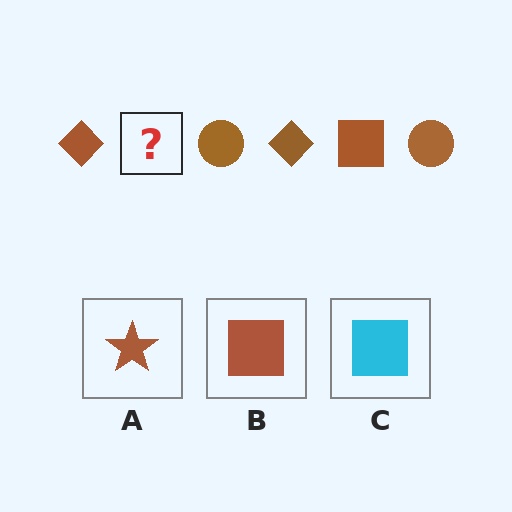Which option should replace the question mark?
Option B.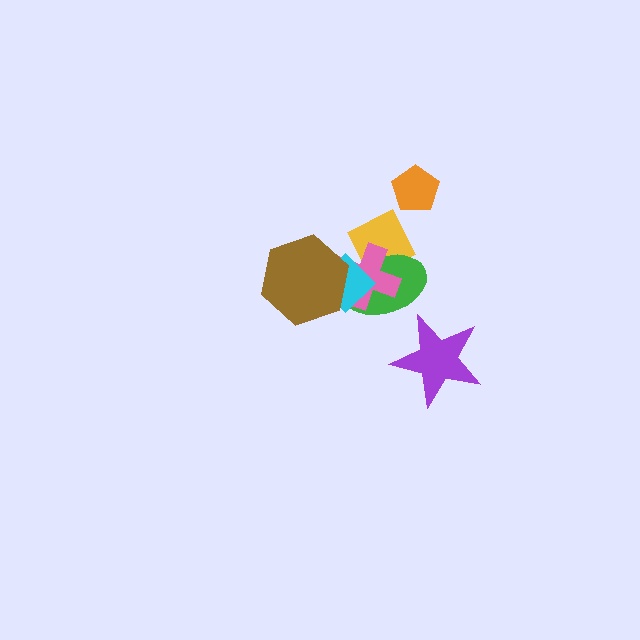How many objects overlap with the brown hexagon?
3 objects overlap with the brown hexagon.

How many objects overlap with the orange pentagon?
0 objects overlap with the orange pentagon.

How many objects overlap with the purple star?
0 objects overlap with the purple star.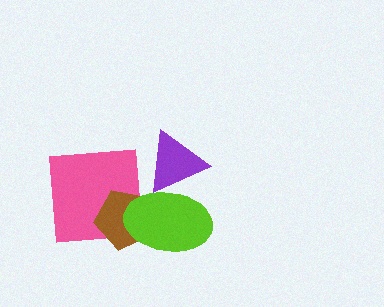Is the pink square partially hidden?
Yes, it is partially covered by another shape.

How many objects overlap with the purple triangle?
1 object overlaps with the purple triangle.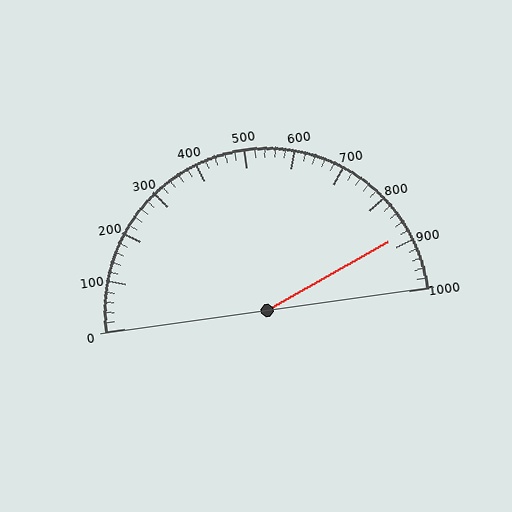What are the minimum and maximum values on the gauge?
The gauge ranges from 0 to 1000.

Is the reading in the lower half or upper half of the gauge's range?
The reading is in the upper half of the range (0 to 1000).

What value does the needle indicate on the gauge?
The needle indicates approximately 880.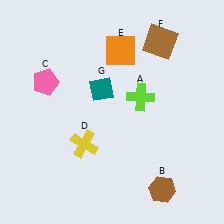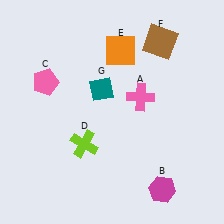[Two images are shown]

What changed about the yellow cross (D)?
In Image 1, D is yellow. In Image 2, it changed to lime.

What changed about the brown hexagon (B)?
In Image 1, B is brown. In Image 2, it changed to magenta.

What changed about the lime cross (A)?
In Image 1, A is lime. In Image 2, it changed to pink.